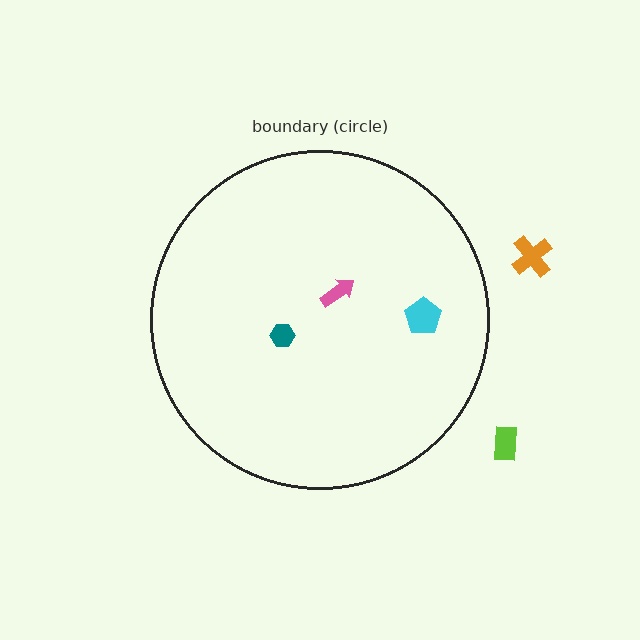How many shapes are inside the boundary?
3 inside, 2 outside.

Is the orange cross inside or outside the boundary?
Outside.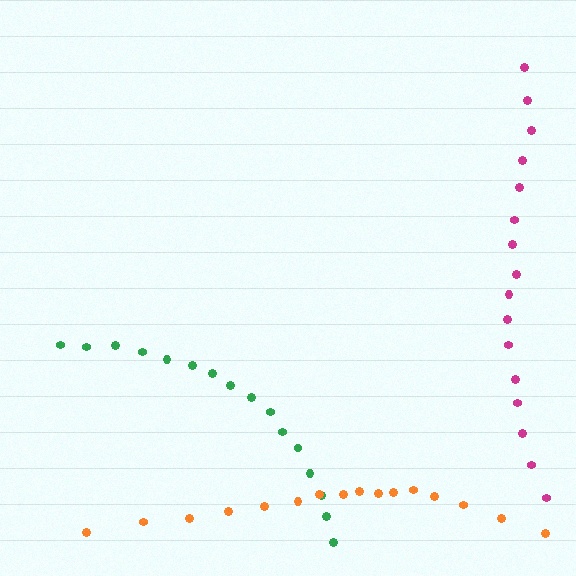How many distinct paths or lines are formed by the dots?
There are 3 distinct paths.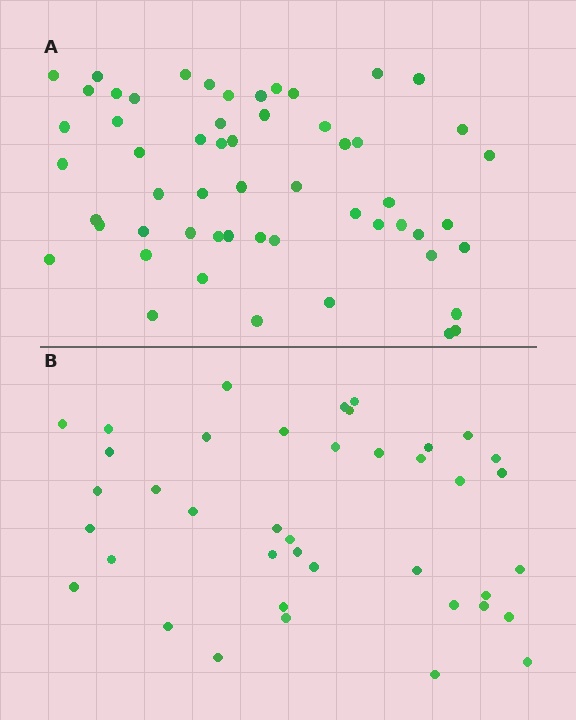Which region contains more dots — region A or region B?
Region A (the top region) has more dots.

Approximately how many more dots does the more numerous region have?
Region A has approximately 15 more dots than region B.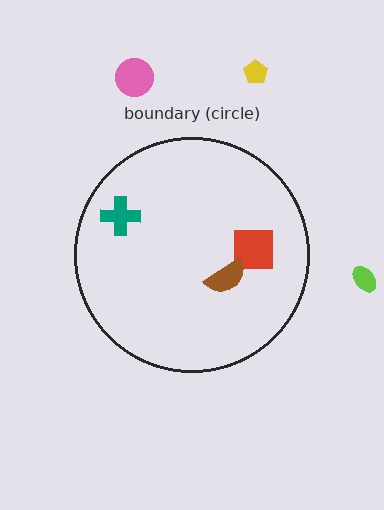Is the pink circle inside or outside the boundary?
Outside.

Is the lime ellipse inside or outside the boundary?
Outside.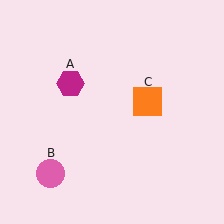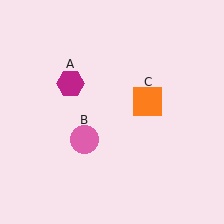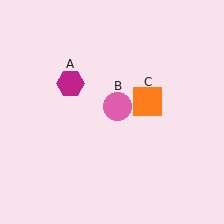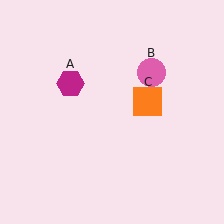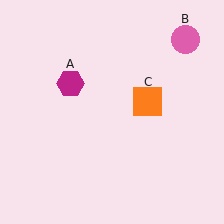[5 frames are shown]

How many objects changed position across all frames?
1 object changed position: pink circle (object B).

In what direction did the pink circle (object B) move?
The pink circle (object B) moved up and to the right.